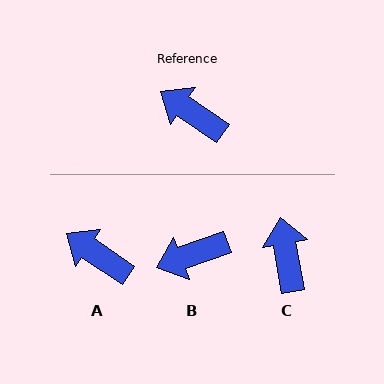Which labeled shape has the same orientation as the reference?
A.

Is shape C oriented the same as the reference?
No, it is off by about 47 degrees.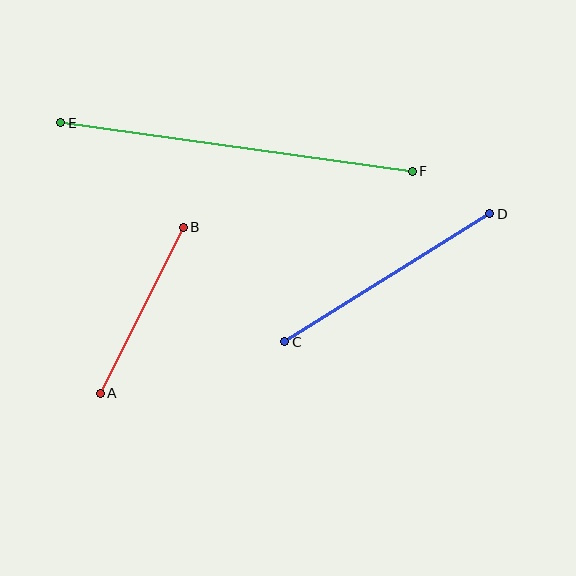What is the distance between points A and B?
The distance is approximately 186 pixels.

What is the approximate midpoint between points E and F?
The midpoint is at approximately (236, 147) pixels.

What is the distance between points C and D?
The distance is approximately 242 pixels.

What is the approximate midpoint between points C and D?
The midpoint is at approximately (387, 278) pixels.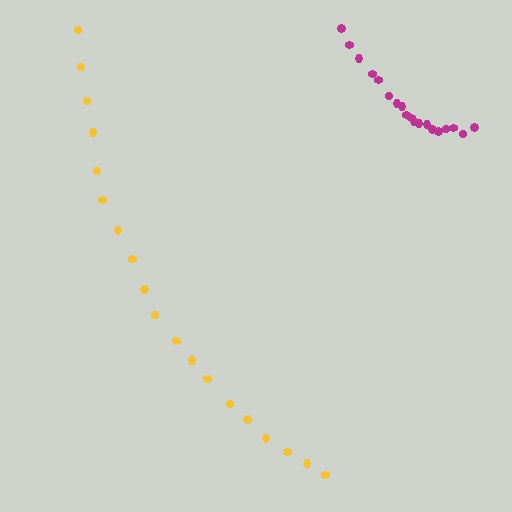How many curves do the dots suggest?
There are 2 distinct paths.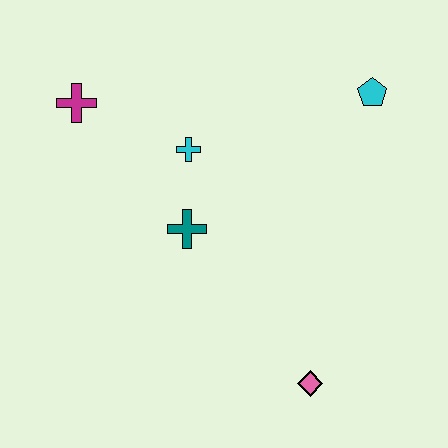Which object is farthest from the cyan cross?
The pink diamond is farthest from the cyan cross.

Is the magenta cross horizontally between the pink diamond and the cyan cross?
No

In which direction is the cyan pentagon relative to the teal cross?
The cyan pentagon is to the right of the teal cross.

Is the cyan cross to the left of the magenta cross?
No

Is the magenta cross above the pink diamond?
Yes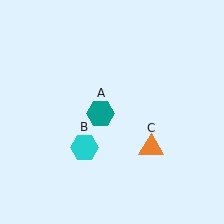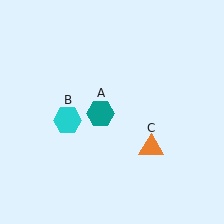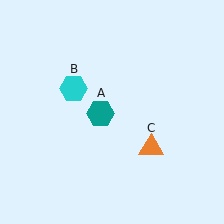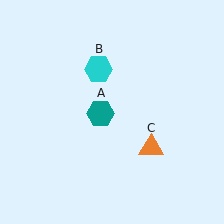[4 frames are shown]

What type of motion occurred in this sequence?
The cyan hexagon (object B) rotated clockwise around the center of the scene.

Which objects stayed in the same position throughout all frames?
Teal hexagon (object A) and orange triangle (object C) remained stationary.